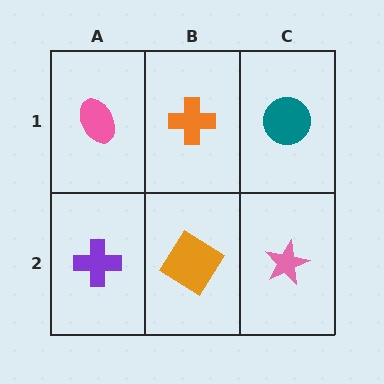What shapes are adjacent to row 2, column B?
An orange cross (row 1, column B), a purple cross (row 2, column A), a pink star (row 2, column C).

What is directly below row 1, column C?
A pink star.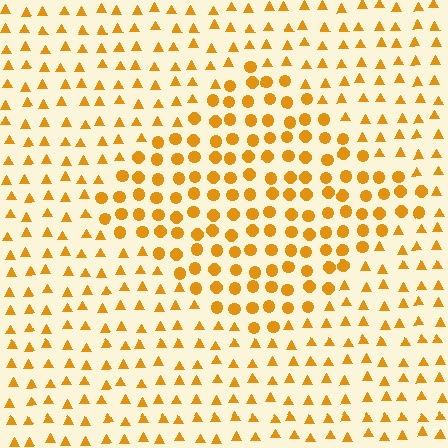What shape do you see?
I see a diamond.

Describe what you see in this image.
The image is filled with small orange elements arranged in a uniform grid. A diamond-shaped region contains circles, while the surrounding area contains triangles. The boundary is defined purely by the change in element shape.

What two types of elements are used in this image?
The image uses circles inside the diamond region and triangles outside it.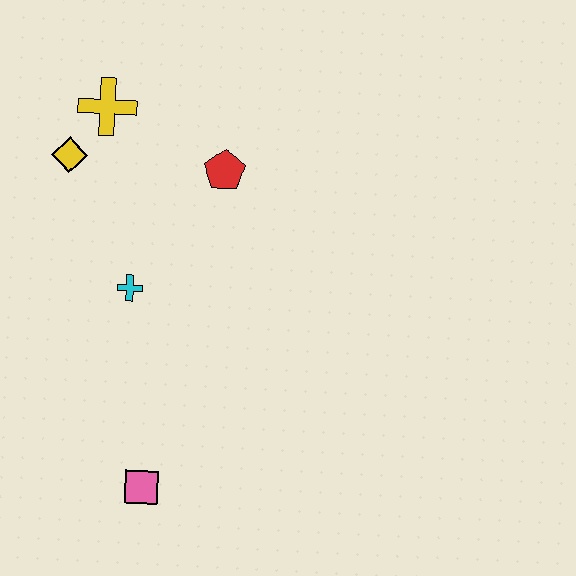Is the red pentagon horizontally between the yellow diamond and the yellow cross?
No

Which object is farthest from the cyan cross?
The pink square is farthest from the cyan cross.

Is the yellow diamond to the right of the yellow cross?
No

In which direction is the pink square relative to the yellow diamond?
The pink square is below the yellow diamond.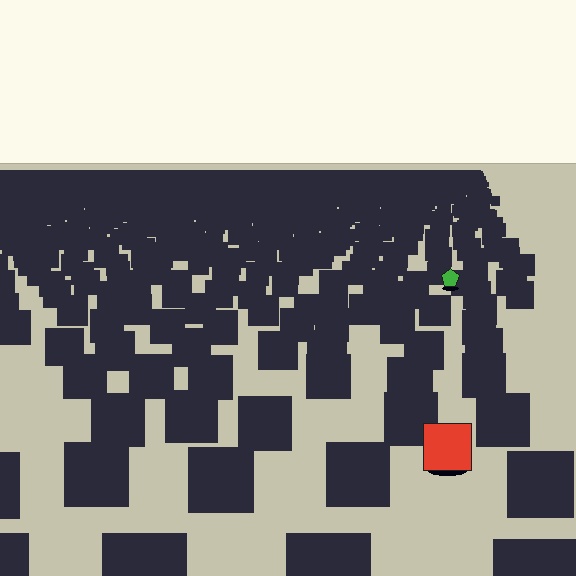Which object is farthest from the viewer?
The green pentagon is farthest from the viewer. It appears smaller and the ground texture around it is denser.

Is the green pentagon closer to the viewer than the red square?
No. The red square is closer — you can tell from the texture gradient: the ground texture is coarser near it.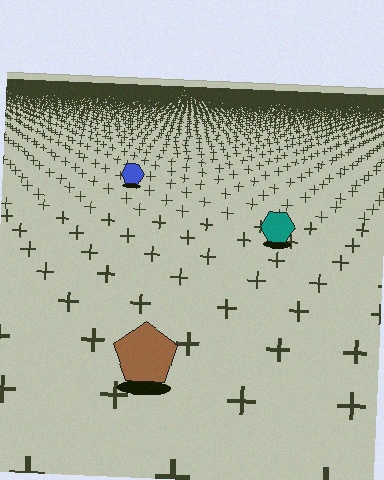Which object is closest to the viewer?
The brown pentagon is closest. The texture marks near it are larger and more spread out.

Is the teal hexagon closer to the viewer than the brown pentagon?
No. The brown pentagon is closer — you can tell from the texture gradient: the ground texture is coarser near it.